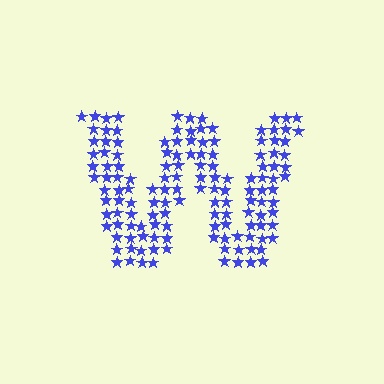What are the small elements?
The small elements are stars.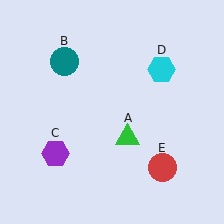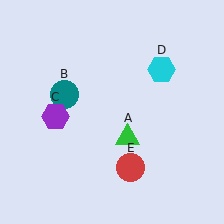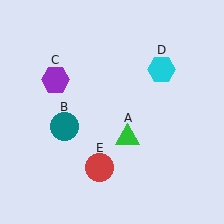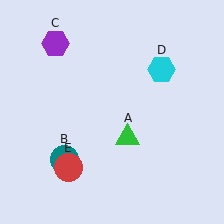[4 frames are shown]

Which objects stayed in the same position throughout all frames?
Green triangle (object A) and cyan hexagon (object D) remained stationary.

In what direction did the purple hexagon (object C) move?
The purple hexagon (object C) moved up.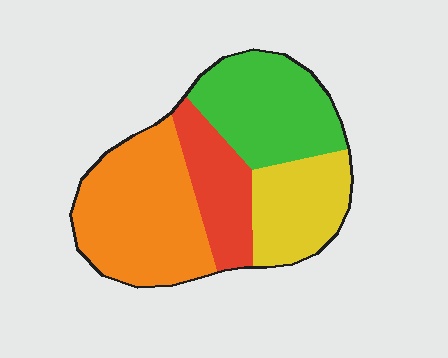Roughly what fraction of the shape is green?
Green covers 27% of the shape.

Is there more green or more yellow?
Green.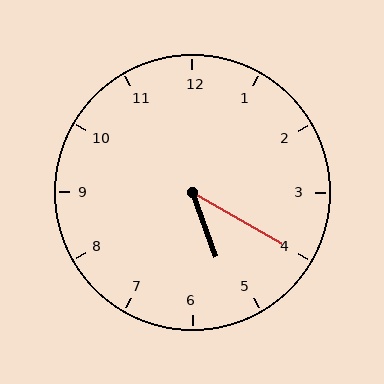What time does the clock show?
5:20.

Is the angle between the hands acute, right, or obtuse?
It is acute.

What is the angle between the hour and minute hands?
Approximately 40 degrees.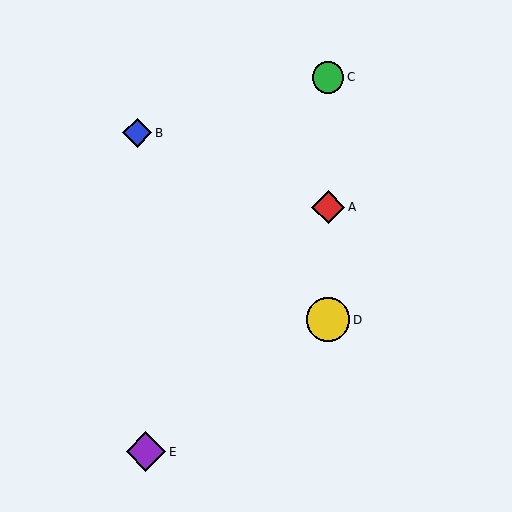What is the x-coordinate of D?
Object D is at x≈328.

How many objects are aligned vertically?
3 objects (A, C, D) are aligned vertically.